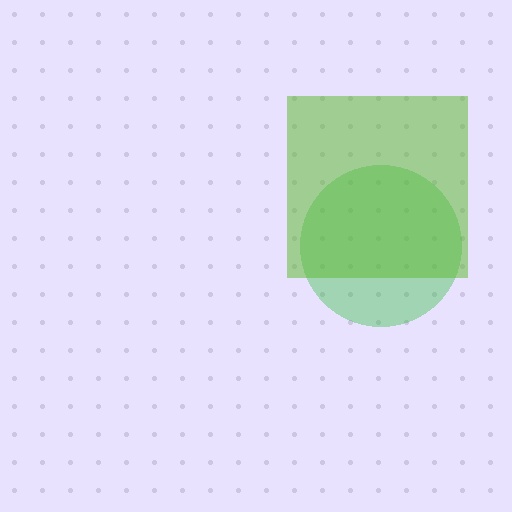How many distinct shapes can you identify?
There are 2 distinct shapes: a green circle, a lime square.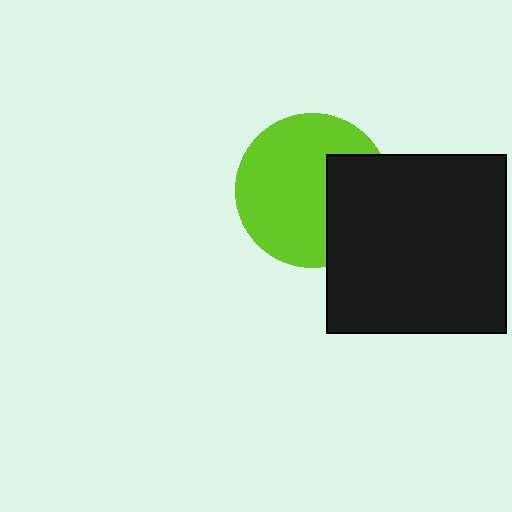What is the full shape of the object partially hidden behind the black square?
The partially hidden object is a lime circle.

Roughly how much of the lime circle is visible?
Most of it is visible (roughly 68%).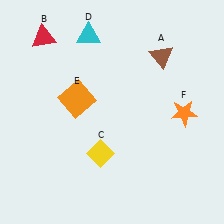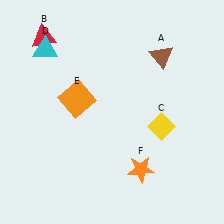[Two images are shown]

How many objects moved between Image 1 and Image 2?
3 objects moved between the two images.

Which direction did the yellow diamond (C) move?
The yellow diamond (C) moved right.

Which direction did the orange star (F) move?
The orange star (F) moved down.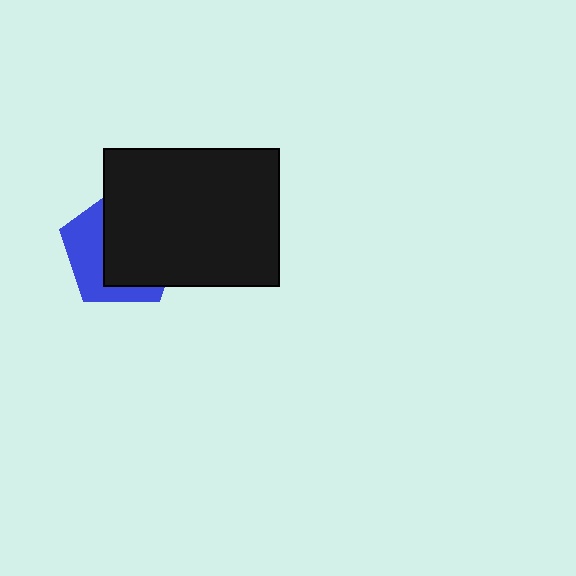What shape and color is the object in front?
The object in front is a black rectangle.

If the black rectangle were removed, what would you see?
You would see the complete blue pentagon.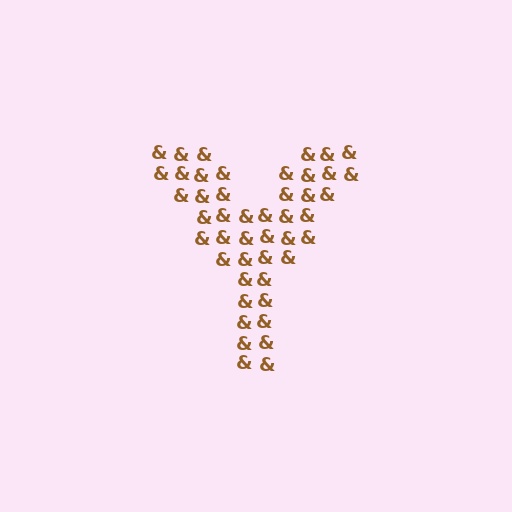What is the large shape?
The large shape is the letter Y.